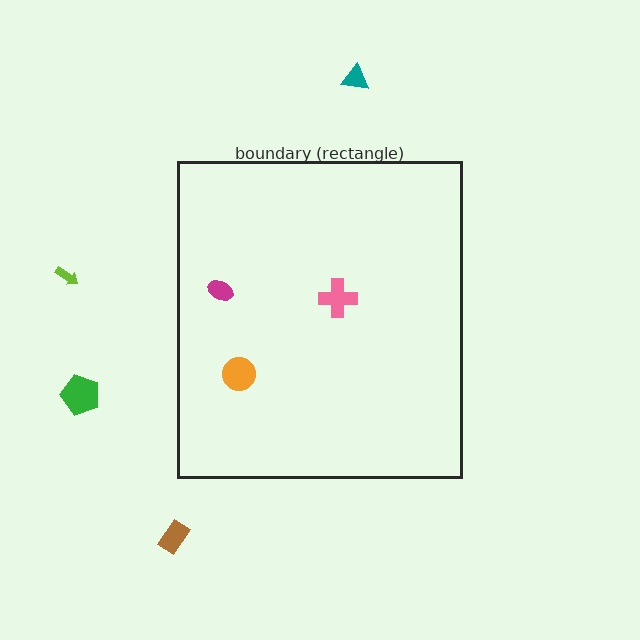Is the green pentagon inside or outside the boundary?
Outside.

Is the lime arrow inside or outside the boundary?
Outside.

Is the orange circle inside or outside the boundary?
Inside.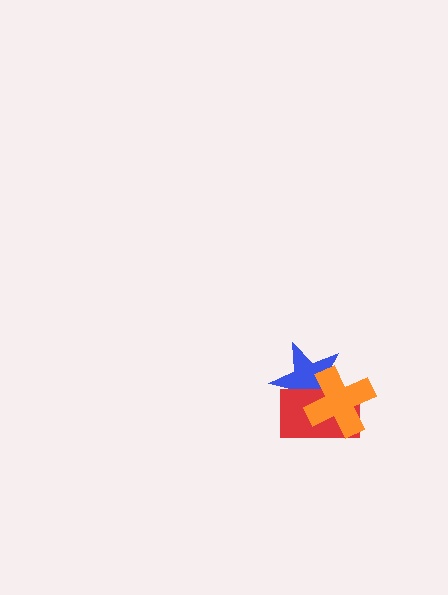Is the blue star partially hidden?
Yes, it is partially covered by another shape.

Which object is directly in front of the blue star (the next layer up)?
The red rectangle is directly in front of the blue star.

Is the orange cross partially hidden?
No, no other shape covers it.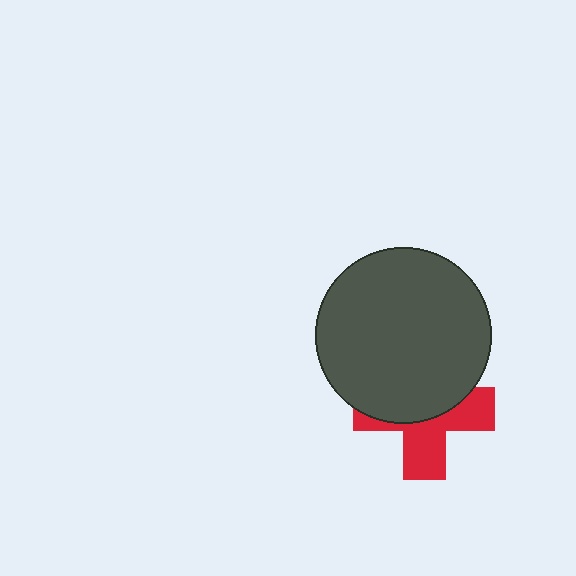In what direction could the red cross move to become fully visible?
The red cross could move down. That would shift it out from behind the dark gray circle entirely.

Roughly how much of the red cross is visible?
About half of it is visible (roughly 47%).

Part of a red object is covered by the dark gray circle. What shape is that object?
It is a cross.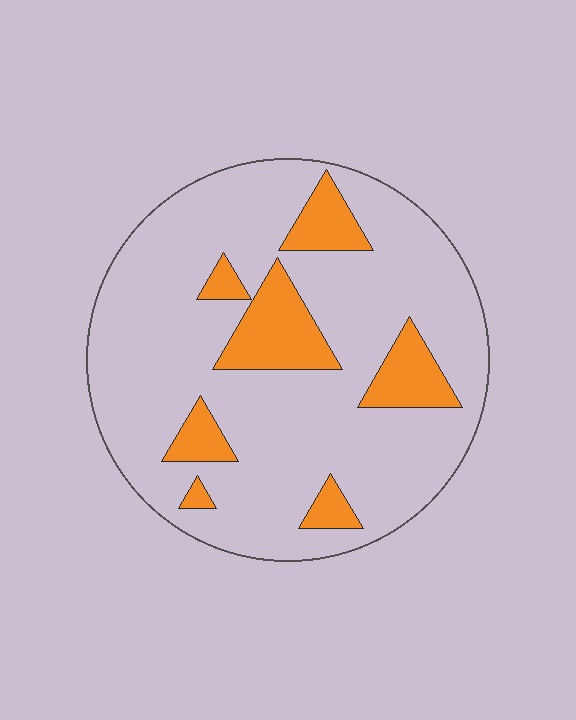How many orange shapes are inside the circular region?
7.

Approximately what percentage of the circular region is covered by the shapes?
Approximately 20%.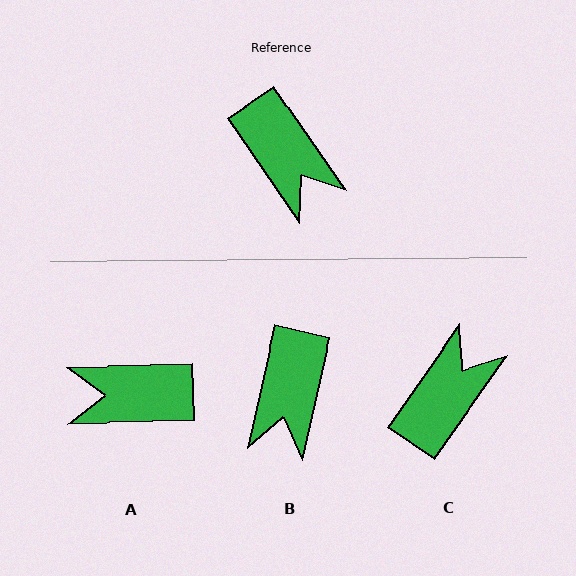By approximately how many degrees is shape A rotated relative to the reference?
Approximately 123 degrees clockwise.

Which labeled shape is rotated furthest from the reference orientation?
A, about 123 degrees away.